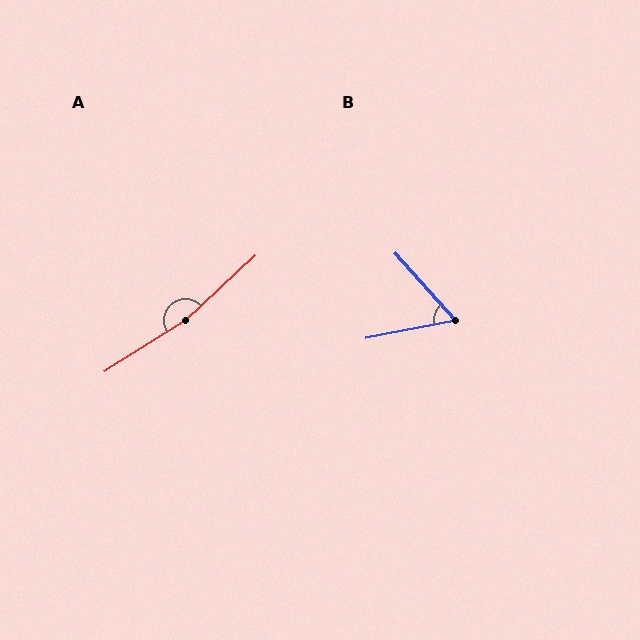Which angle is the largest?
A, at approximately 170 degrees.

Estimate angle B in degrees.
Approximately 59 degrees.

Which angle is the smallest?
B, at approximately 59 degrees.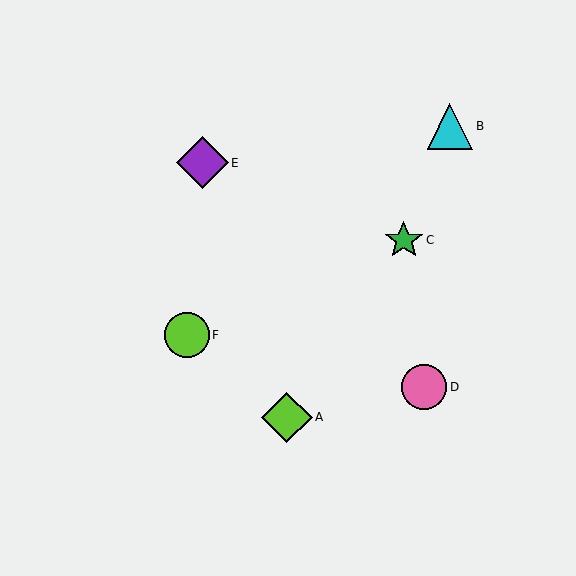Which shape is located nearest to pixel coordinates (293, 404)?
The lime diamond (labeled A) at (287, 417) is nearest to that location.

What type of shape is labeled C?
Shape C is a green star.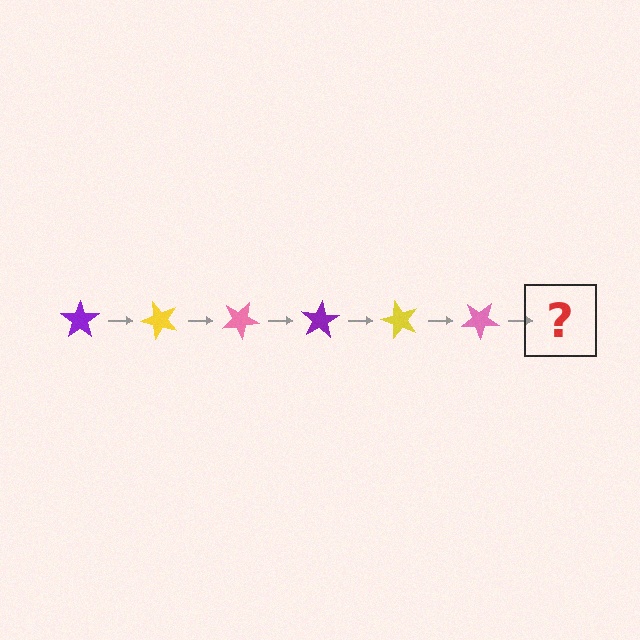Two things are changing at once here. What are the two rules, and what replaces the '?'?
The two rules are that it rotates 50 degrees each step and the color cycles through purple, yellow, and pink. The '?' should be a purple star, rotated 300 degrees from the start.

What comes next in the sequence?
The next element should be a purple star, rotated 300 degrees from the start.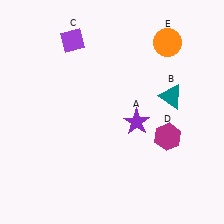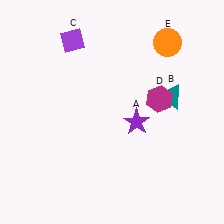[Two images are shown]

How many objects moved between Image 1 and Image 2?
1 object moved between the two images.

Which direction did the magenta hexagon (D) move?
The magenta hexagon (D) moved up.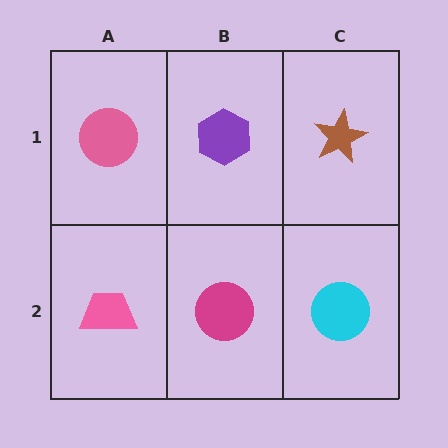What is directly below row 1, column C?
A cyan circle.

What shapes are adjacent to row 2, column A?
A pink circle (row 1, column A), a magenta circle (row 2, column B).